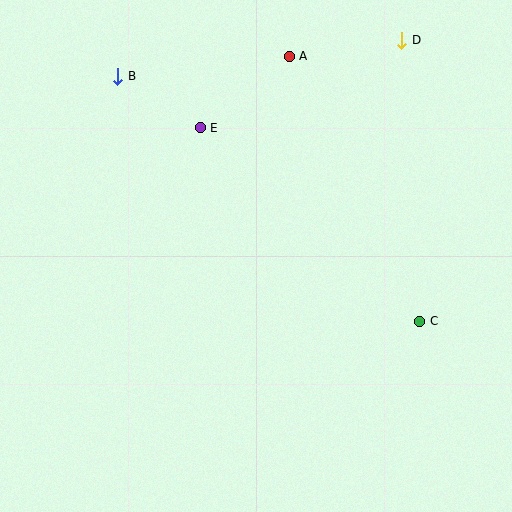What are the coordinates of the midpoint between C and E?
The midpoint between C and E is at (310, 224).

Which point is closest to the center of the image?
Point E at (200, 128) is closest to the center.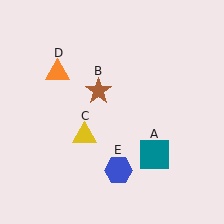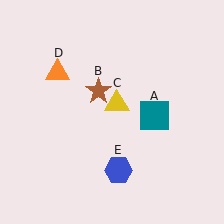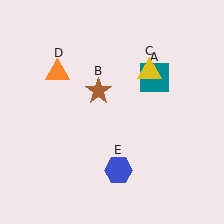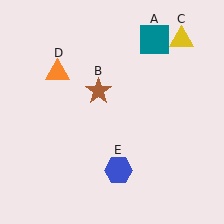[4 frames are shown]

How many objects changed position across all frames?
2 objects changed position: teal square (object A), yellow triangle (object C).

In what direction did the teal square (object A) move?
The teal square (object A) moved up.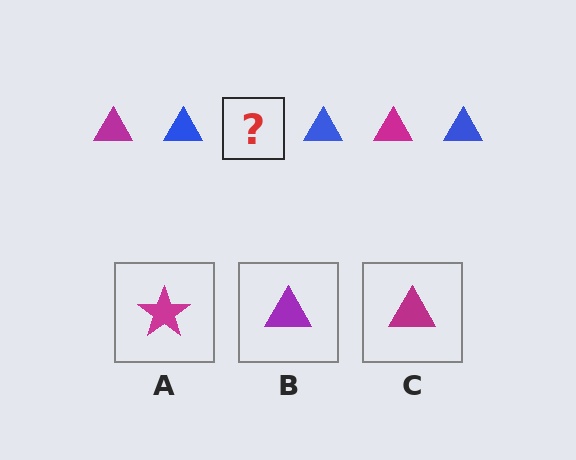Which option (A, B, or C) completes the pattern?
C.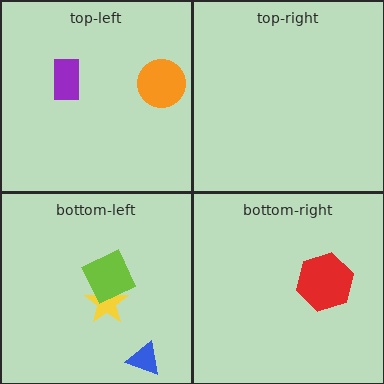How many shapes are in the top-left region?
2.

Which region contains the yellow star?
The bottom-left region.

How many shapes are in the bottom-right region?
1.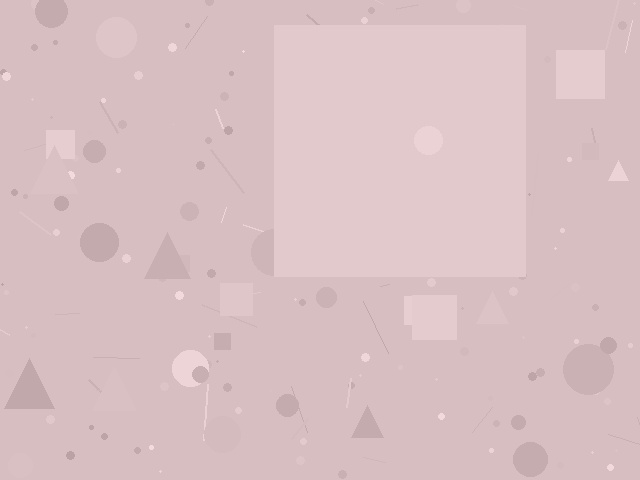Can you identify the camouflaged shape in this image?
The camouflaged shape is a square.